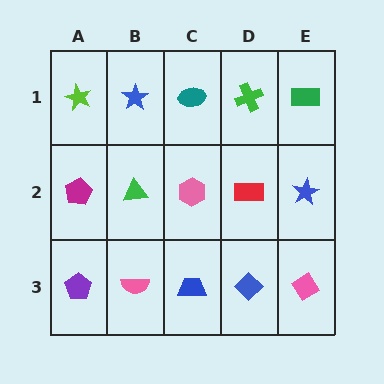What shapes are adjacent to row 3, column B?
A green triangle (row 2, column B), a purple pentagon (row 3, column A), a blue trapezoid (row 3, column C).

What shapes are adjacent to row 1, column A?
A magenta pentagon (row 2, column A), a blue star (row 1, column B).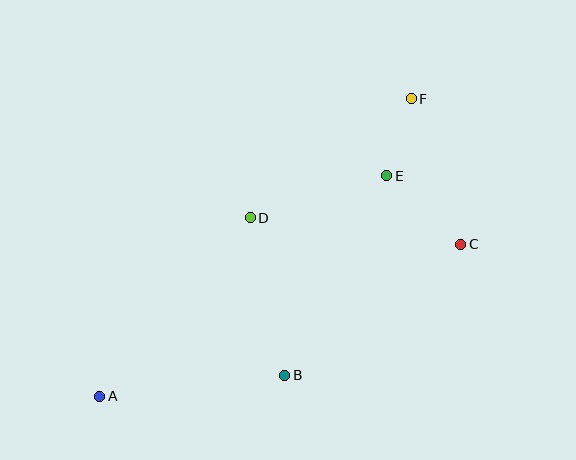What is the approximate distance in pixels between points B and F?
The distance between B and F is approximately 304 pixels.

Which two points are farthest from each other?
Points A and F are farthest from each other.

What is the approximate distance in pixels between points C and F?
The distance between C and F is approximately 154 pixels.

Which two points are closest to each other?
Points E and F are closest to each other.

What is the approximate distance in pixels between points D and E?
The distance between D and E is approximately 143 pixels.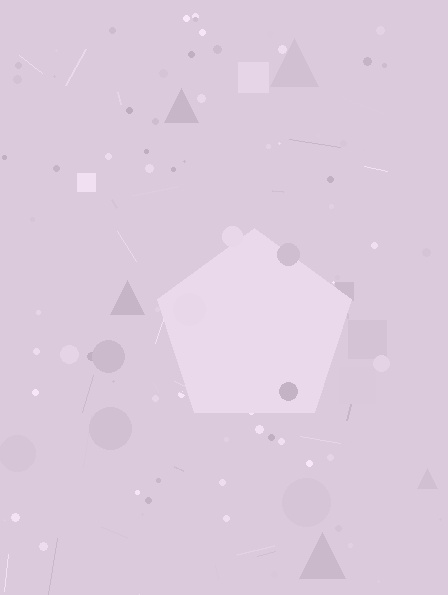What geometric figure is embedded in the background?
A pentagon is embedded in the background.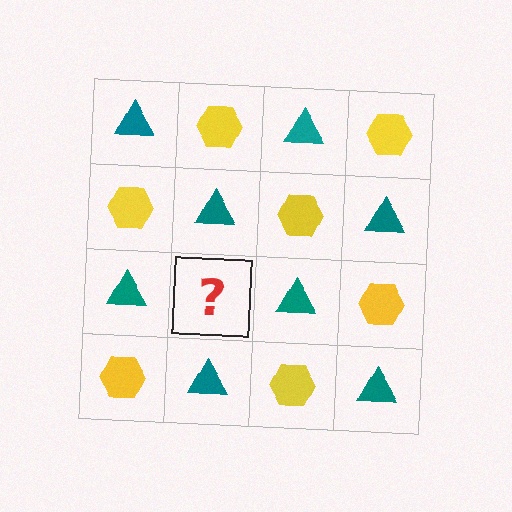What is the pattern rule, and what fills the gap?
The rule is that it alternates teal triangle and yellow hexagon in a checkerboard pattern. The gap should be filled with a yellow hexagon.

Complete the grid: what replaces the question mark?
The question mark should be replaced with a yellow hexagon.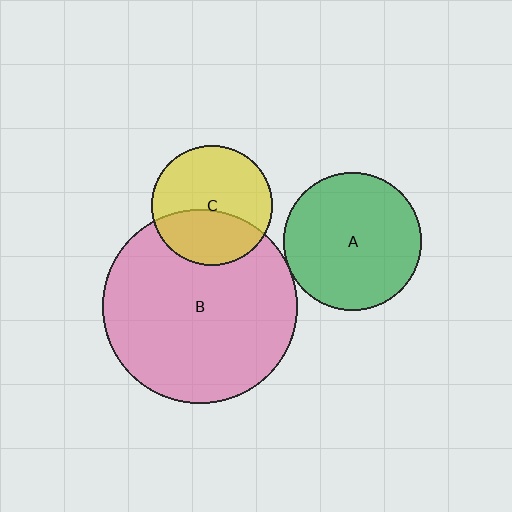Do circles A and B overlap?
Yes.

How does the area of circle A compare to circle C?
Approximately 1.3 times.